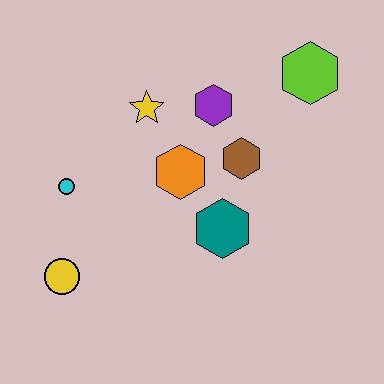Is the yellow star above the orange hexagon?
Yes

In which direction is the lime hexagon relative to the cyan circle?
The lime hexagon is to the right of the cyan circle.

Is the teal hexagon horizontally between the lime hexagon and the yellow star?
Yes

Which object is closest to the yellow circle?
The cyan circle is closest to the yellow circle.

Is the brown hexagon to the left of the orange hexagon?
No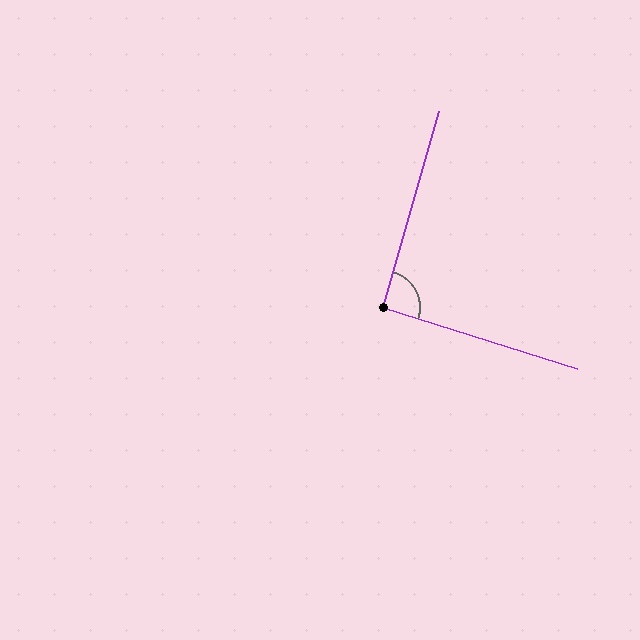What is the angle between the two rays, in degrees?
Approximately 92 degrees.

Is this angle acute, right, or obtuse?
It is approximately a right angle.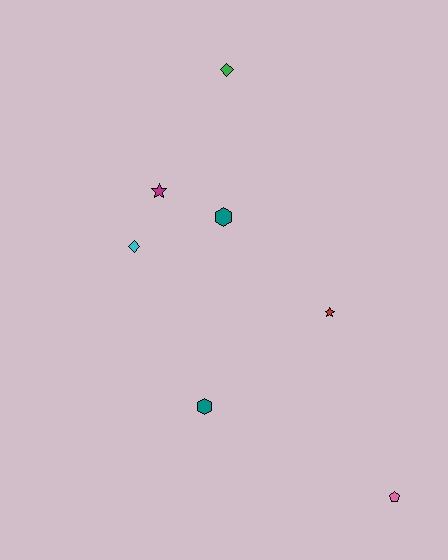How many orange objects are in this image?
There are no orange objects.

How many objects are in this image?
There are 7 objects.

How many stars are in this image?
There are 2 stars.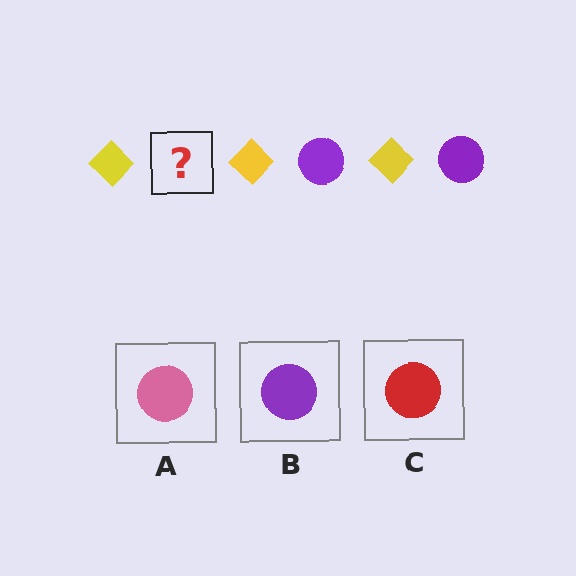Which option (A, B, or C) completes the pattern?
B.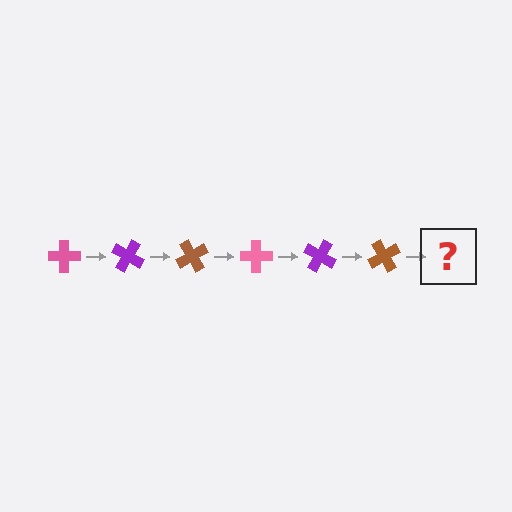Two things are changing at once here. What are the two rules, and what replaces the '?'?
The two rules are that it rotates 30 degrees each step and the color cycles through pink, purple, and brown. The '?' should be a pink cross, rotated 180 degrees from the start.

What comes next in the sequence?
The next element should be a pink cross, rotated 180 degrees from the start.